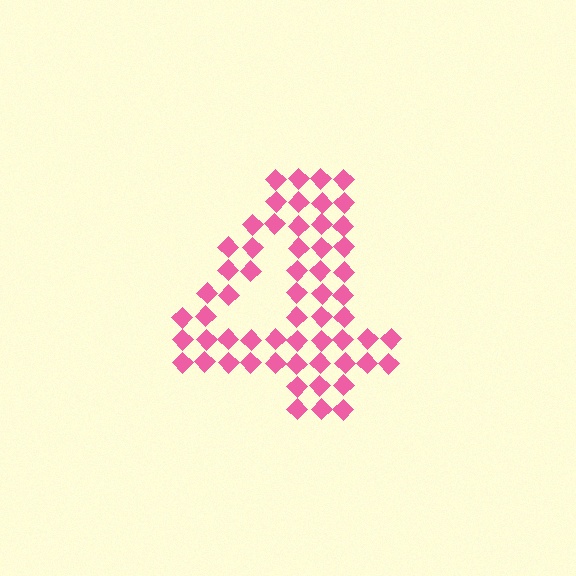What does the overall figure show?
The overall figure shows the digit 4.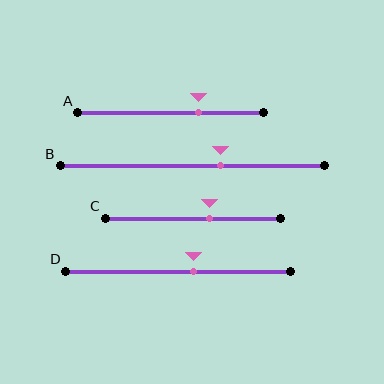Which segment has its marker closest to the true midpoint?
Segment D has its marker closest to the true midpoint.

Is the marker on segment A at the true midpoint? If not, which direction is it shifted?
No, the marker on segment A is shifted to the right by about 15% of the segment length.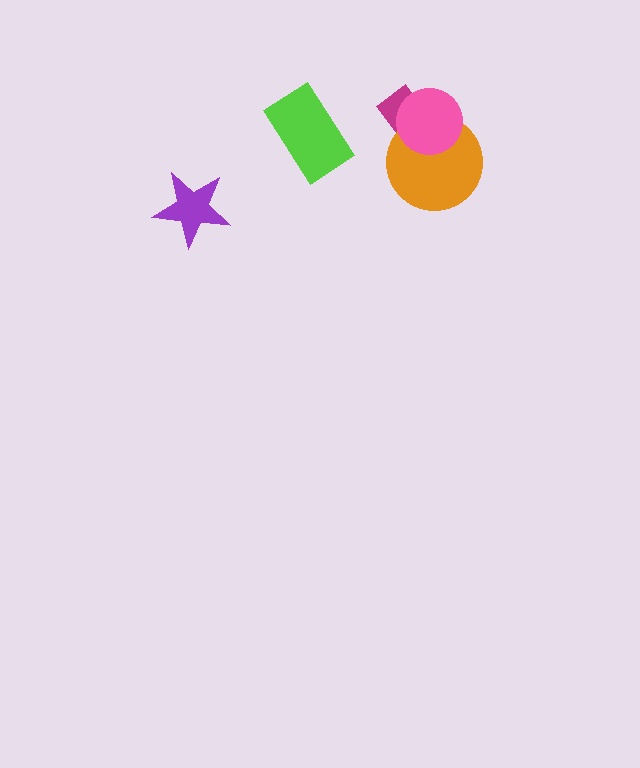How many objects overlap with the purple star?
0 objects overlap with the purple star.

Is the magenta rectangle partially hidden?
Yes, it is partially covered by another shape.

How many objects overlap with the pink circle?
2 objects overlap with the pink circle.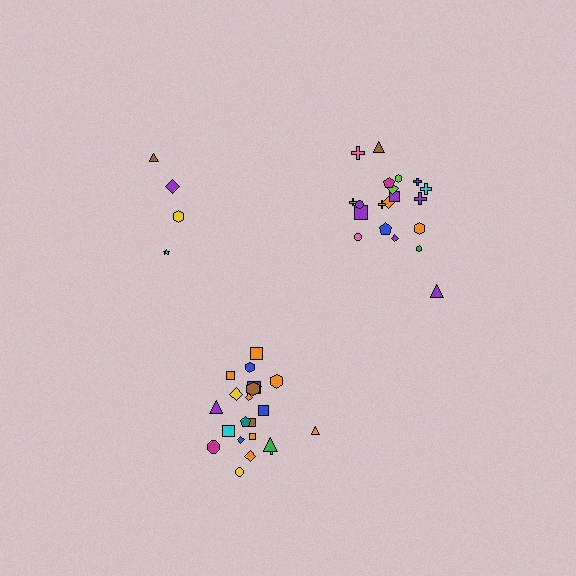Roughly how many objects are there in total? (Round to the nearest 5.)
Roughly 50 objects in total.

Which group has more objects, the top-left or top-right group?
The top-right group.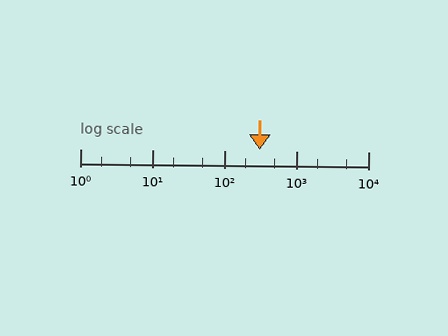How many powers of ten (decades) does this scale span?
The scale spans 4 decades, from 1 to 10000.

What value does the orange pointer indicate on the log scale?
The pointer indicates approximately 310.